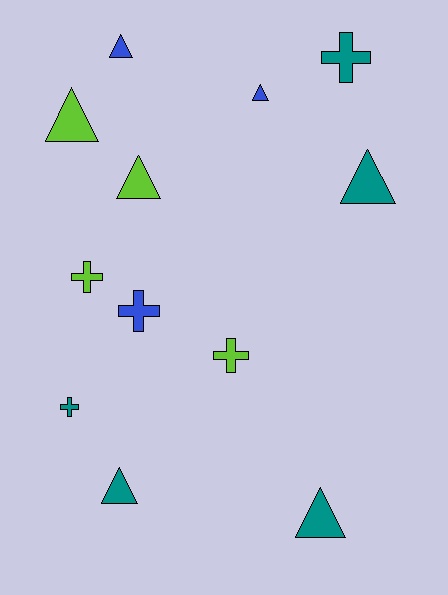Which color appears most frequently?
Teal, with 5 objects.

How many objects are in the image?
There are 12 objects.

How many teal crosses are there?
There are 2 teal crosses.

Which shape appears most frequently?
Triangle, with 7 objects.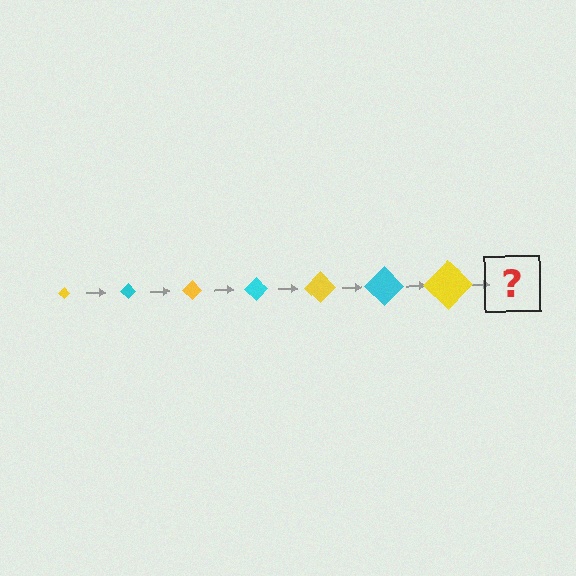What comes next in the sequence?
The next element should be a cyan diamond, larger than the previous one.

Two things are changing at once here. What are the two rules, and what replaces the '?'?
The two rules are that the diamond grows larger each step and the color cycles through yellow and cyan. The '?' should be a cyan diamond, larger than the previous one.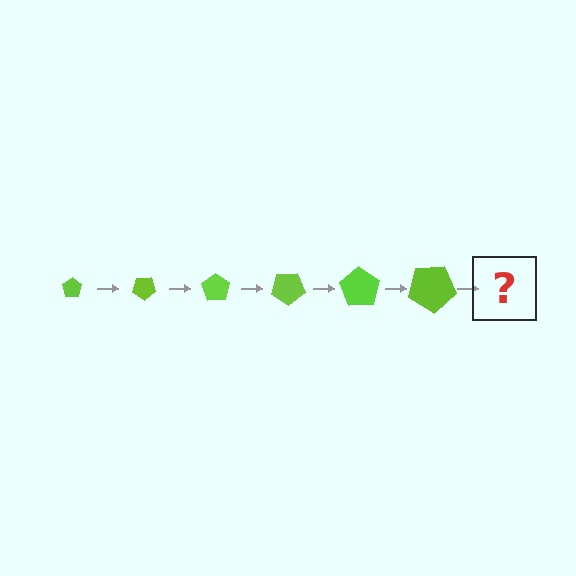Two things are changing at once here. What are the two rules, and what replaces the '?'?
The two rules are that the pentagon grows larger each step and it rotates 35 degrees each step. The '?' should be a pentagon, larger than the previous one and rotated 210 degrees from the start.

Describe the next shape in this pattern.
It should be a pentagon, larger than the previous one and rotated 210 degrees from the start.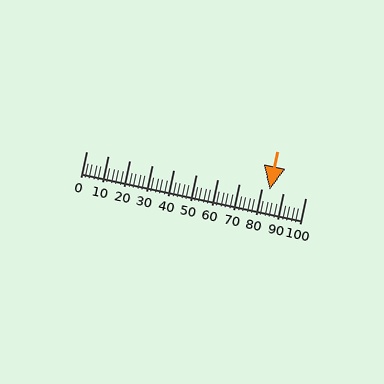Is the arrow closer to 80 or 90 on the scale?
The arrow is closer to 80.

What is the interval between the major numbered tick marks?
The major tick marks are spaced 10 units apart.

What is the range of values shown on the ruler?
The ruler shows values from 0 to 100.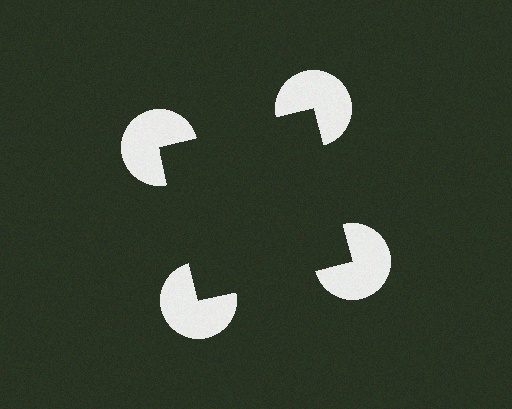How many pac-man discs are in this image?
There are 4 — one at each vertex of the illusory square.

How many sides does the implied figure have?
4 sides.